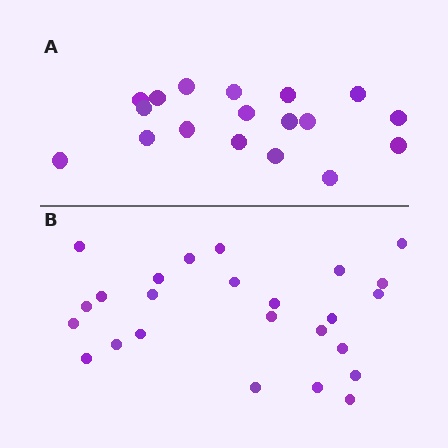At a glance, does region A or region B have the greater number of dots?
Region B (the bottom region) has more dots.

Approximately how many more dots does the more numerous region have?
Region B has roughly 8 or so more dots than region A.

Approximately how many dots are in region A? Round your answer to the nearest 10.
About 20 dots. (The exact count is 18, which rounds to 20.)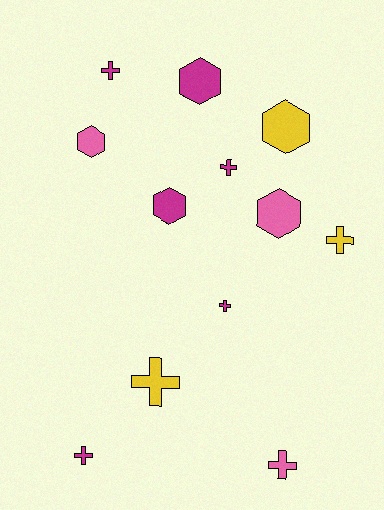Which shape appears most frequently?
Cross, with 7 objects.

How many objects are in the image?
There are 12 objects.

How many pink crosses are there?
There is 1 pink cross.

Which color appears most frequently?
Magenta, with 6 objects.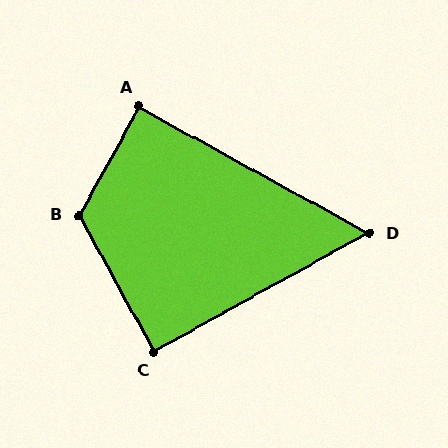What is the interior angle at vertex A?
Approximately 90 degrees (approximately right).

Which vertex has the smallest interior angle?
D, at approximately 58 degrees.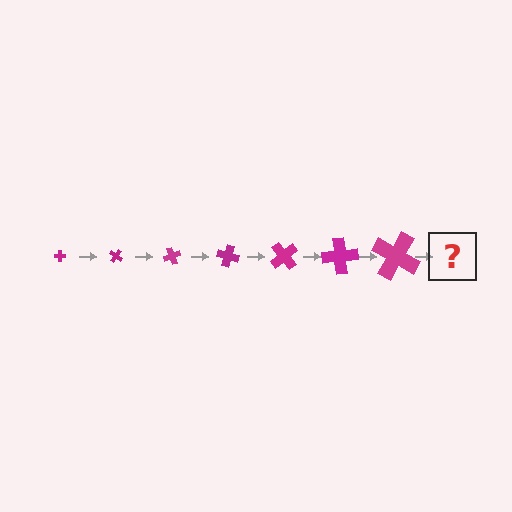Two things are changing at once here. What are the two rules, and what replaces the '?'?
The two rules are that the cross grows larger each step and it rotates 35 degrees each step. The '?' should be a cross, larger than the previous one and rotated 245 degrees from the start.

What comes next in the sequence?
The next element should be a cross, larger than the previous one and rotated 245 degrees from the start.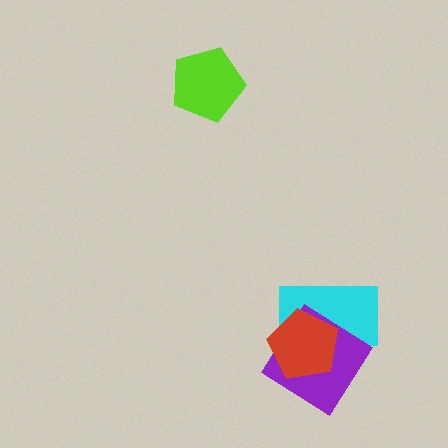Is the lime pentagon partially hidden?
No, no other shape covers it.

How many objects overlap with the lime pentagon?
0 objects overlap with the lime pentagon.